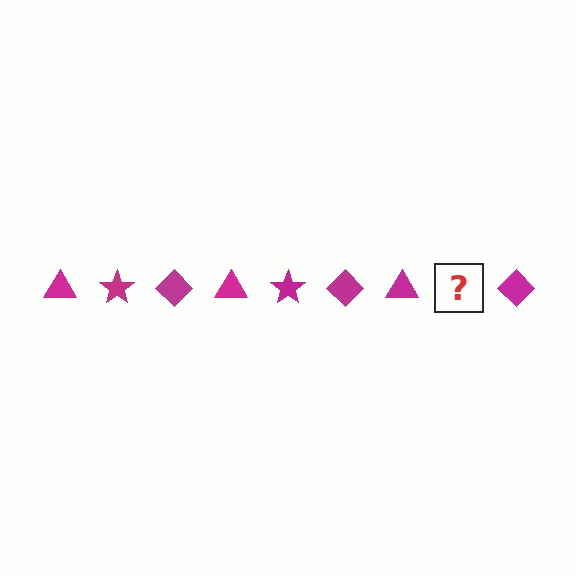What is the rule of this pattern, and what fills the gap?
The rule is that the pattern cycles through triangle, star, diamond shapes in magenta. The gap should be filled with a magenta star.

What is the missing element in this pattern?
The missing element is a magenta star.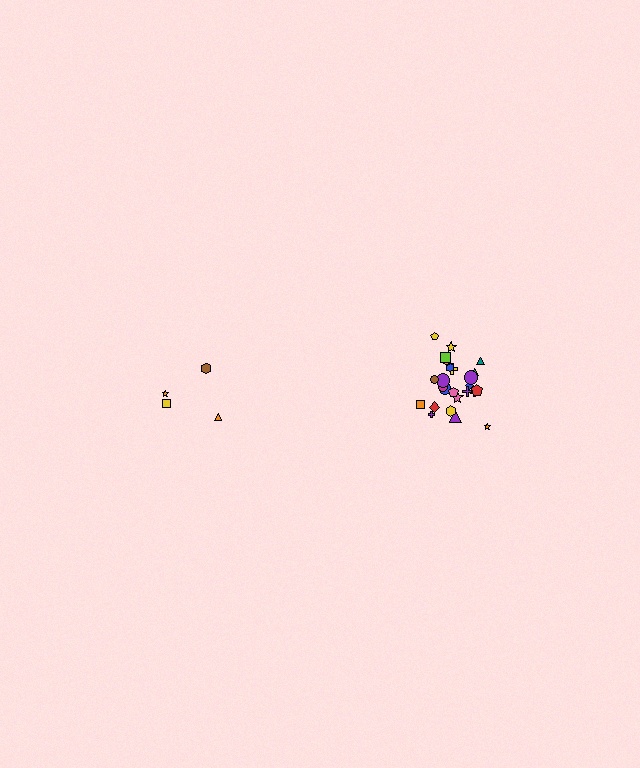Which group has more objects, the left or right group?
The right group.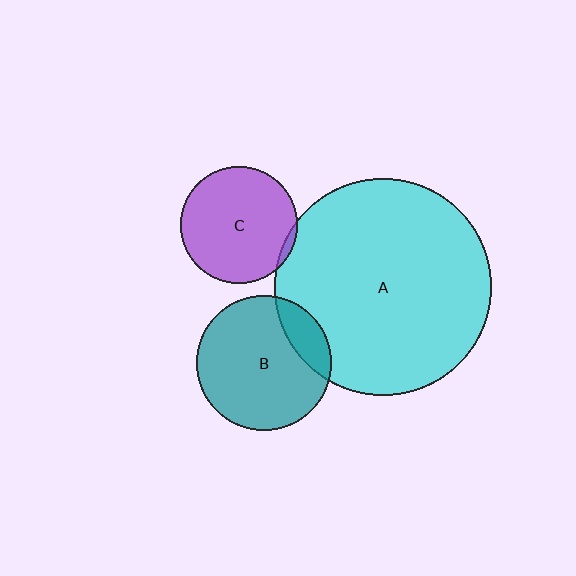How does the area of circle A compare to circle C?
Approximately 3.4 times.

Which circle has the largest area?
Circle A (cyan).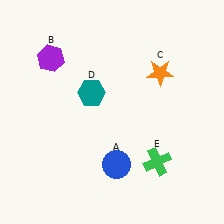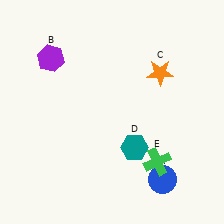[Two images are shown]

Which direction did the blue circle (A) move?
The blue circle (A) moved right.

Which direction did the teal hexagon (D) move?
The teal hexagon (D) moved down.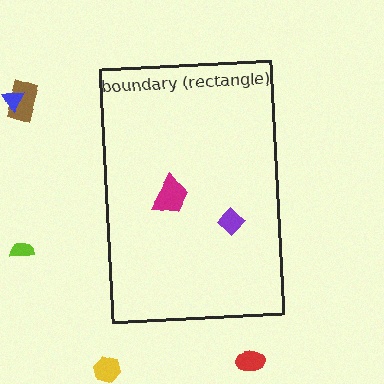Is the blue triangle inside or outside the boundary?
Outside.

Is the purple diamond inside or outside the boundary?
Inside.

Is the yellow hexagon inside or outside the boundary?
Outside.